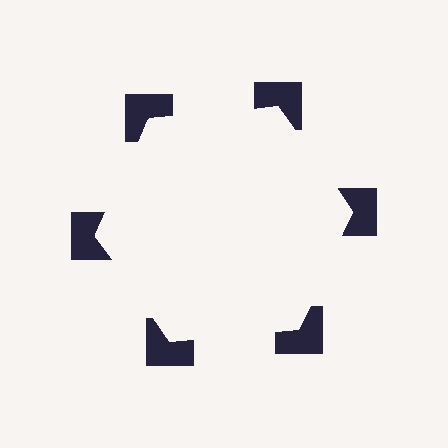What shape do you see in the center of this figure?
An illusory hexagon — its edges are inferred from the aligned wedge cuts in the notched squares, not physically drawn.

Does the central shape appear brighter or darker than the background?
It typically appears slightly brighter than the background, even though no actual brightness change is drawn.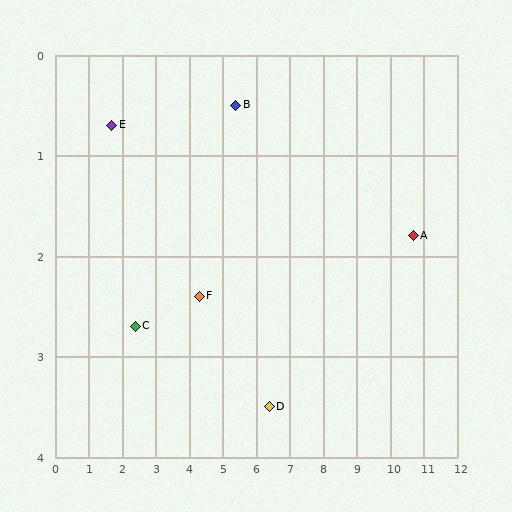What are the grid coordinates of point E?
Point E is at approximately (1.7, 0.7).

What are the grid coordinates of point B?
Point B is at approximately (5.4, 0.5).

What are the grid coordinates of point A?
Point A is at approximately (10.7, 1.8).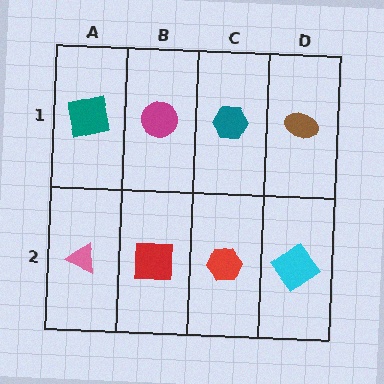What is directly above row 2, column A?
A teal square.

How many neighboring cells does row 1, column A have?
2.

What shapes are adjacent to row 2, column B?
A magenta circle (row 1, column B), a pink triangle (row 2, column A), a red hexagon (row 2, column C).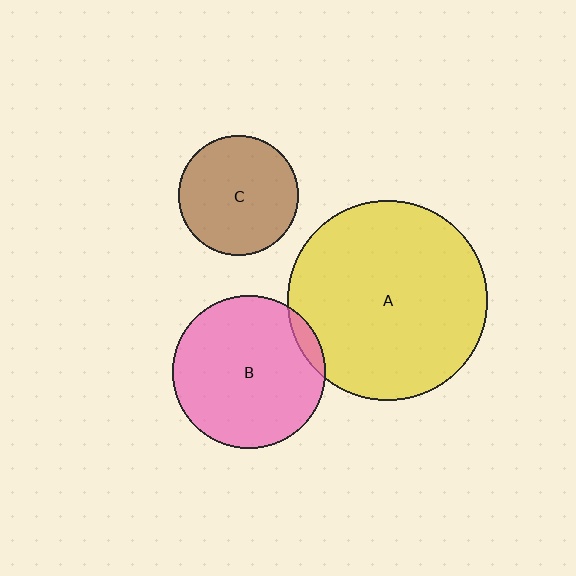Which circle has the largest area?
Circle A (yellow).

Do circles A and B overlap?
Yes.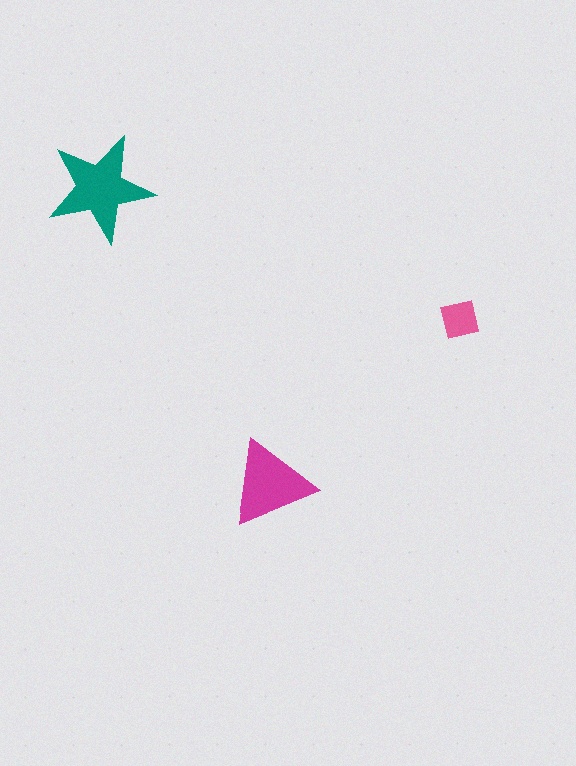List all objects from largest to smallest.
The teal star, the magenta triangle, the pink square.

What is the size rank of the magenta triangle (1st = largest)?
2nd.